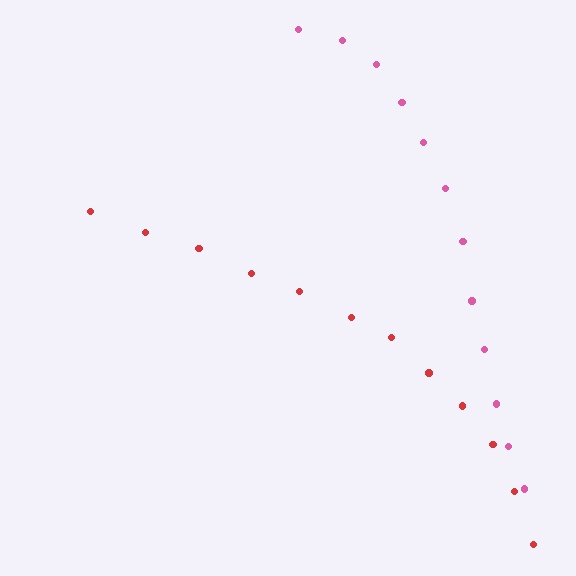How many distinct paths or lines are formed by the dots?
There are 2 distinct paths.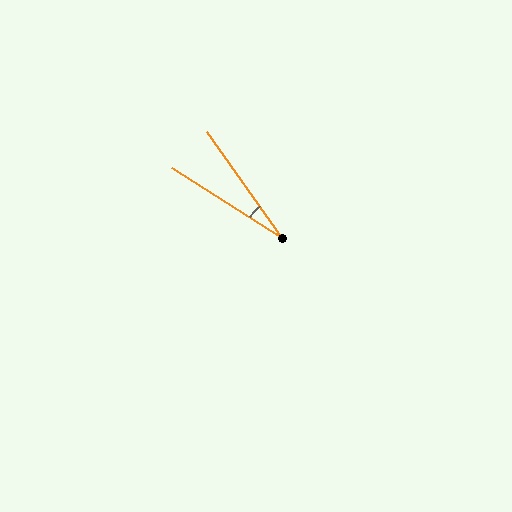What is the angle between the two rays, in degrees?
Approximately 22 degrees.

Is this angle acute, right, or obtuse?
It is acute.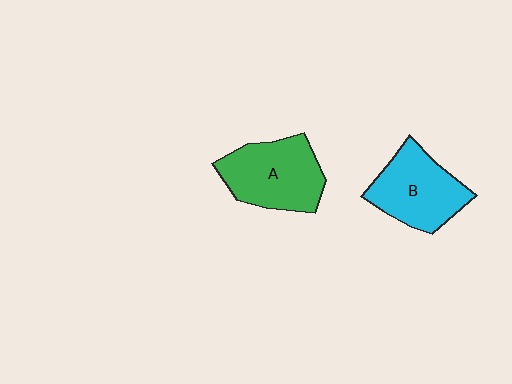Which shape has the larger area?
Shape A (green).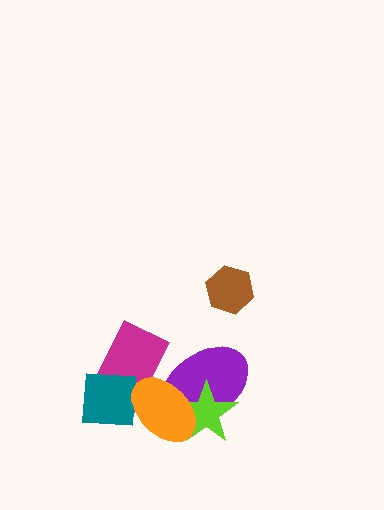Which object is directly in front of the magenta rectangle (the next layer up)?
The teal square is directly in front of the magenta rectangle.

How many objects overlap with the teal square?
2 objects overlap with the teal square.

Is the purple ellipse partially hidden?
Yes, it is partially covered by another shape.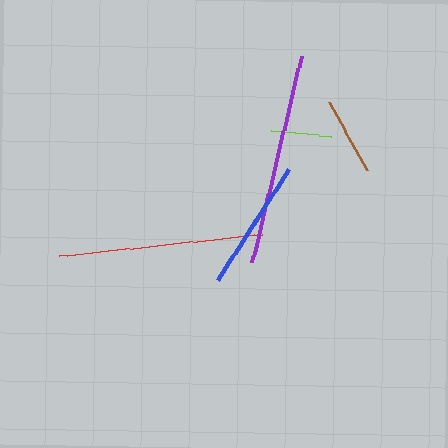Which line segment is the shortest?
The lime line is the shortest at approximately 60 pixels.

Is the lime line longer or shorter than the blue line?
The blue line is longer than the lime line.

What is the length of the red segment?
The red segment is approximately 204 pixels long.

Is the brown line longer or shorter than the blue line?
The blue line is longer than the brown line.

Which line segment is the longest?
The purple line is the longest at approximately 212 pixels.